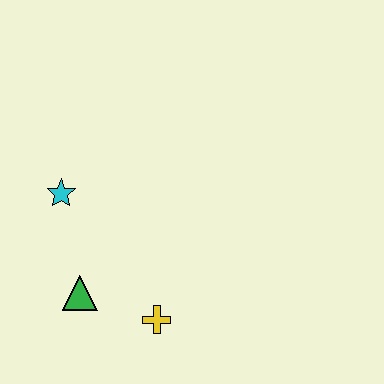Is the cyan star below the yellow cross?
No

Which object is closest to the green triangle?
The yellow cross is closest to the green triangle.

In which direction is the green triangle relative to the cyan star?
The green triangle is below the cyan star.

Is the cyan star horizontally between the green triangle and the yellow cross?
No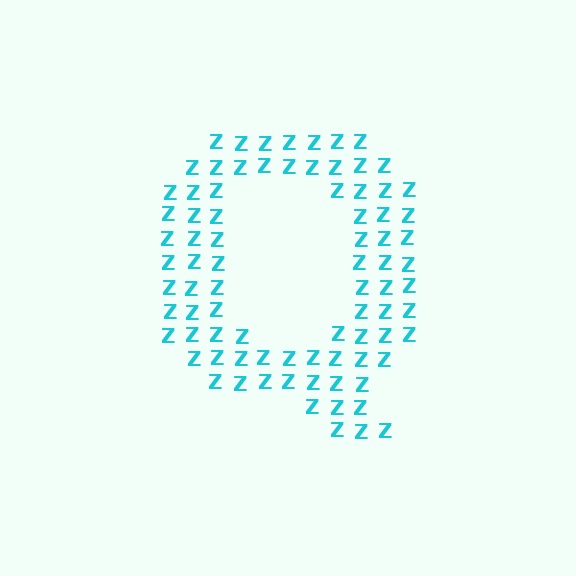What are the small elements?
The small elements are letter Z's.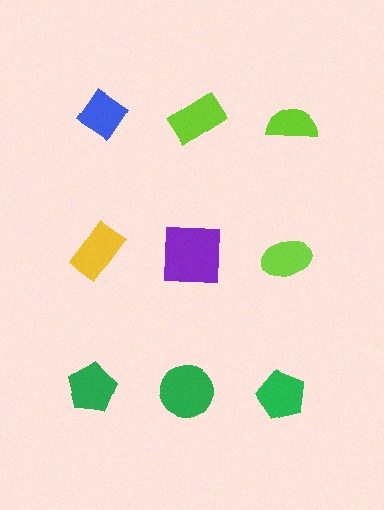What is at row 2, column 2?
A purple square.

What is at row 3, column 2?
A green circle.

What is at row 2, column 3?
A lime ellipse.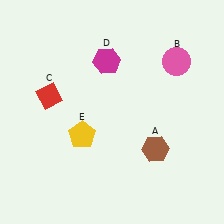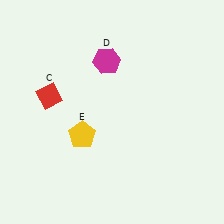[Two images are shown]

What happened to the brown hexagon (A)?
The brown hexagon (A) was removed in Image 2. It was in the bottom-right area of Image 1.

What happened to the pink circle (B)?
The pink circle (B) was removed in Image 2. It was in the top-right area of Image 1.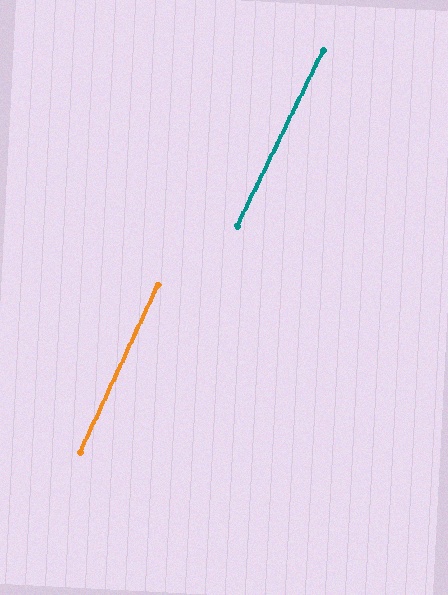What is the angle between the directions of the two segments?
Approximately 1 degree.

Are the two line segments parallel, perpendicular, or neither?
Parallel — their directions differ by only 1.1°.